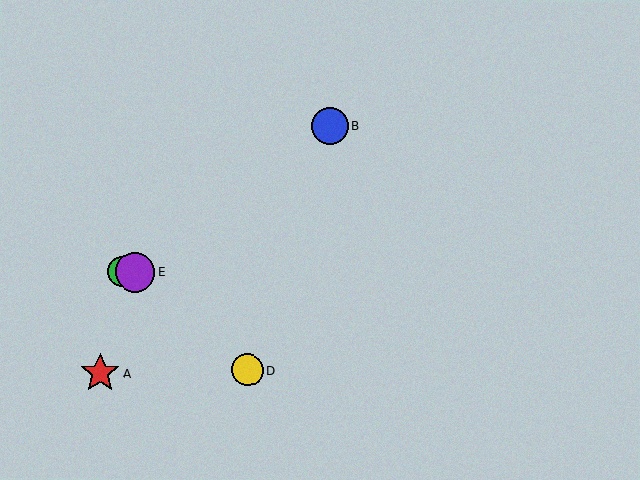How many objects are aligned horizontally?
2 objects (C, E) are aligned horizontally.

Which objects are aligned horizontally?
Objects C, E are aligned horizontally.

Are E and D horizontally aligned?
No, E is at y≈272 and D is at y≈370.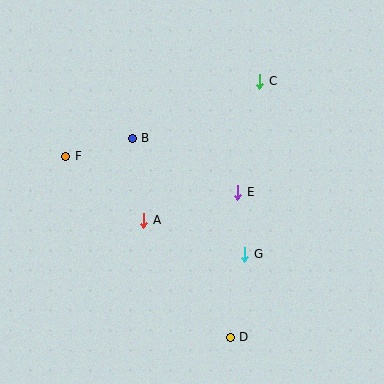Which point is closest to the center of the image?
Point E at (238, 192) is closest to the center.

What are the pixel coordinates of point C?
Point C is at (260, 81).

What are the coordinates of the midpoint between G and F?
The midpoint between G and F is at (155, 205).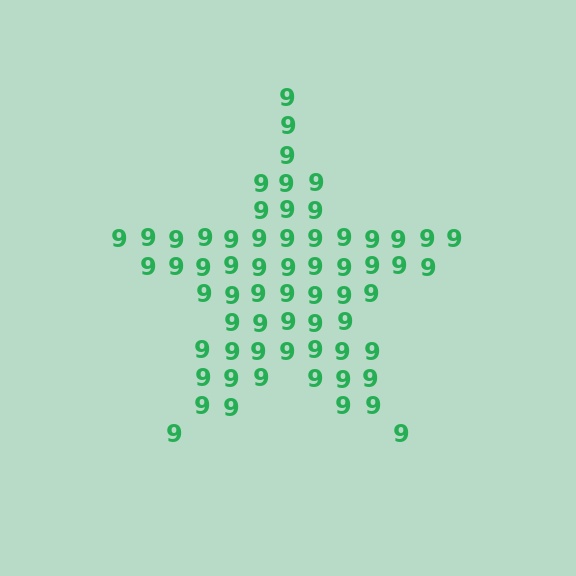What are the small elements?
The small elements are digit 9's.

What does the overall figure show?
The overall figure shows a star.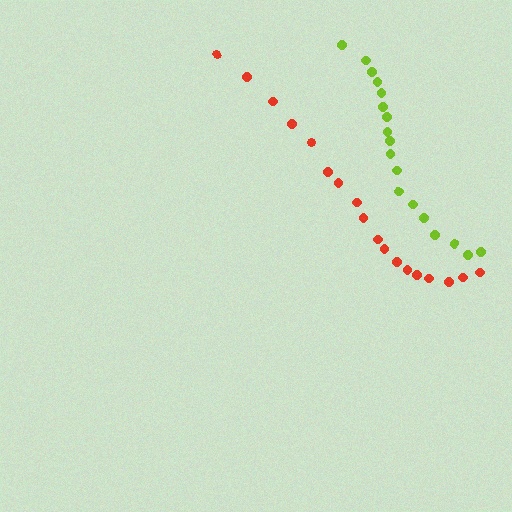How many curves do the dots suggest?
There are 2 distinct paths.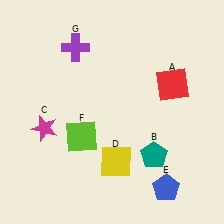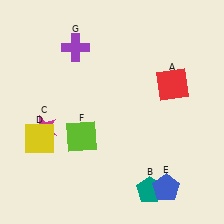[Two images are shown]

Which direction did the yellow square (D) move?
The yellow square (D) moved left.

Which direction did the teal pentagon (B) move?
The teal pentagon (B) moved down.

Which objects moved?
The objects that moved are: the teal pentagon (B), the yellow square (D).